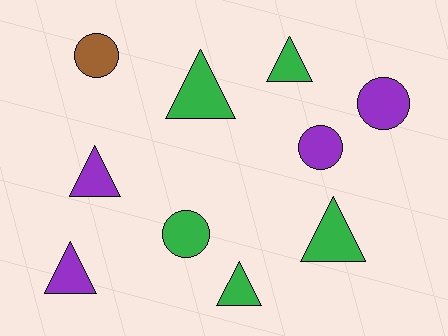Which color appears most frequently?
Green, with 5 objects.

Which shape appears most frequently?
Triangle, with 6 objects.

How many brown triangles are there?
There are no brown triangles.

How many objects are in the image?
There are 10 objects.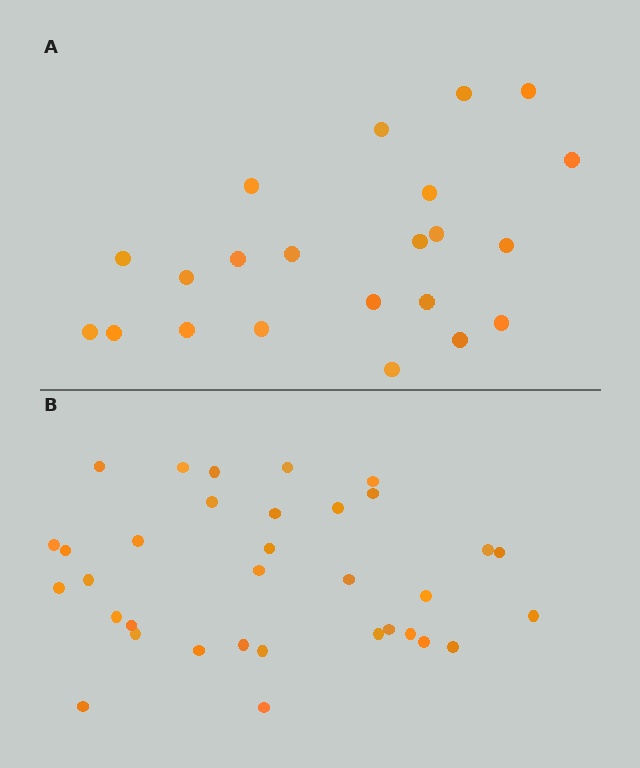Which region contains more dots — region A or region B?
Region B (the bottom region) has more dots.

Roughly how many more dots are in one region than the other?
Region B has roughly 12 or so more dots than region A.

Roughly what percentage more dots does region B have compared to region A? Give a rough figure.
About 55% more.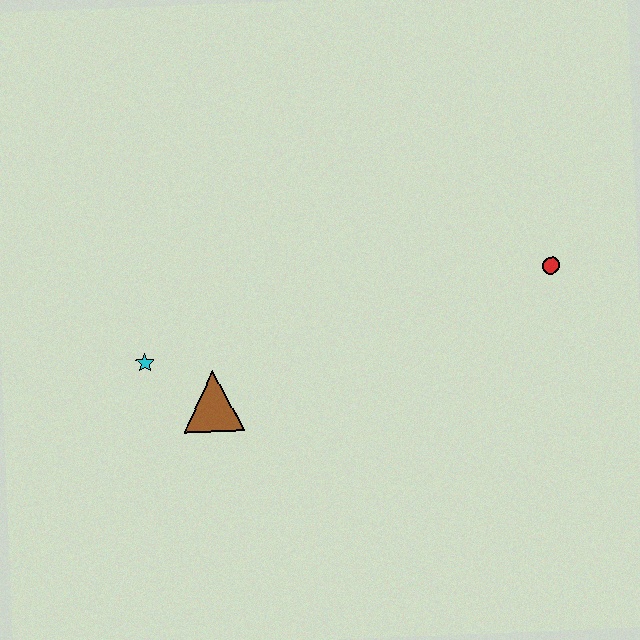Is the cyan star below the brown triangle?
No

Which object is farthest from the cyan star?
The red circle is farthest from the cyan star.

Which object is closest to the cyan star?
The brown triangle is closest to the cyan star.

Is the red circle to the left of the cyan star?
No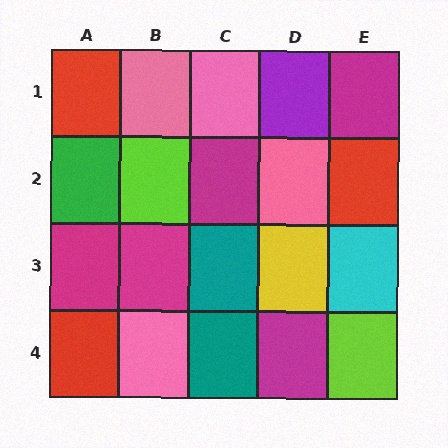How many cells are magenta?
5 cells are magenta.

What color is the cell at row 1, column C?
Pink.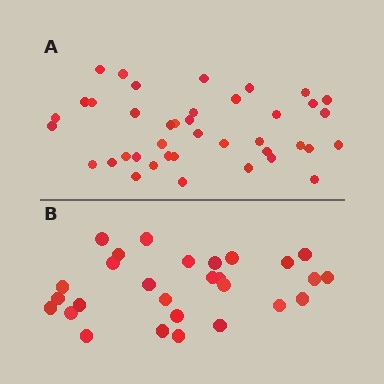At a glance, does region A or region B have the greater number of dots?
Region A (the top region) has more dots.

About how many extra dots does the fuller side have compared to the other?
Region A has roughly 12 or so more dots than region B.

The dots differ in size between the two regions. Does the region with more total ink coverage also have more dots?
No. Region B has more total ink coverage because its dots are larger, but region A actually contains more individual dots. Total area can be misleading — the number of items is what matters here.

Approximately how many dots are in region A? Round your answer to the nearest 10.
About 40 dots.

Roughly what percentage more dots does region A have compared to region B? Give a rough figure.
About 45% more.